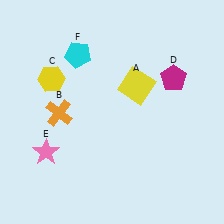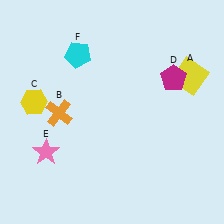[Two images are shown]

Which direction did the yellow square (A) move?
The yellow square (A) moved right.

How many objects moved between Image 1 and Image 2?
2 objects moved between the two images.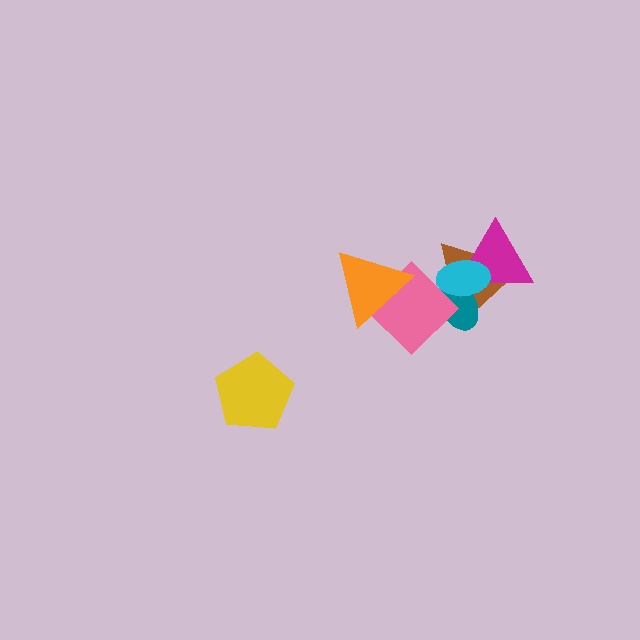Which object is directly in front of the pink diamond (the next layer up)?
The orange triangle is directly in front of the pink diamond.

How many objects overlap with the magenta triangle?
3 objects overlap with the magenta triangle.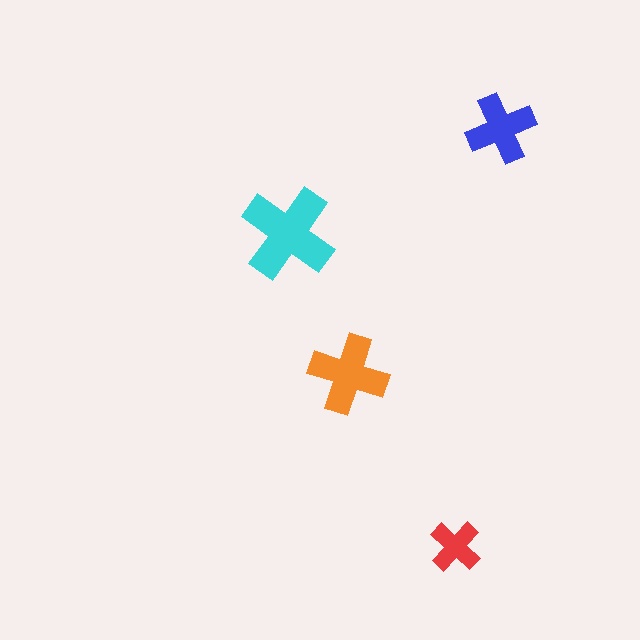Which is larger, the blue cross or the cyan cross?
The cyan one.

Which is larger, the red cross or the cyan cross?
The cyan one.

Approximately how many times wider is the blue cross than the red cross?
About 1.5 times wider.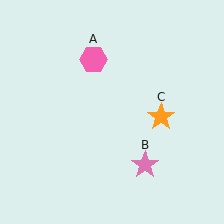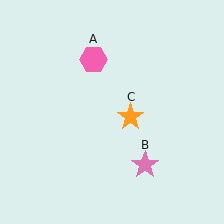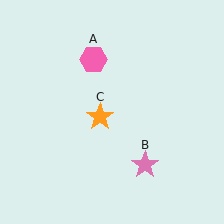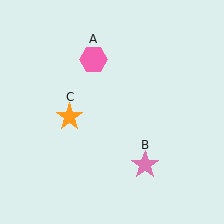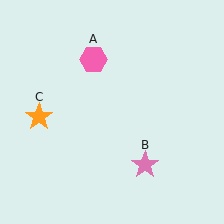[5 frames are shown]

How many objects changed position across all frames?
1 object changed position: orange star (object C).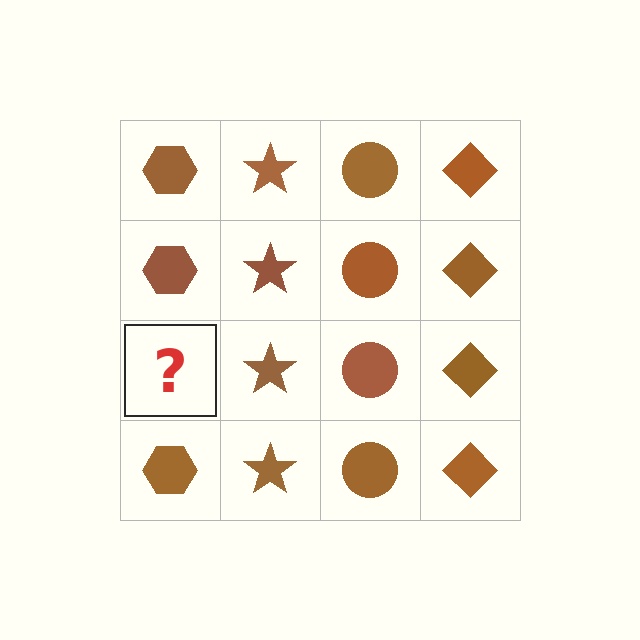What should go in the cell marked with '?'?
The missing cell should contain a brown hexagon.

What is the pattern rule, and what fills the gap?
The rule is that each column has a consistent shape. The gap should be filled with a brown hexagon.